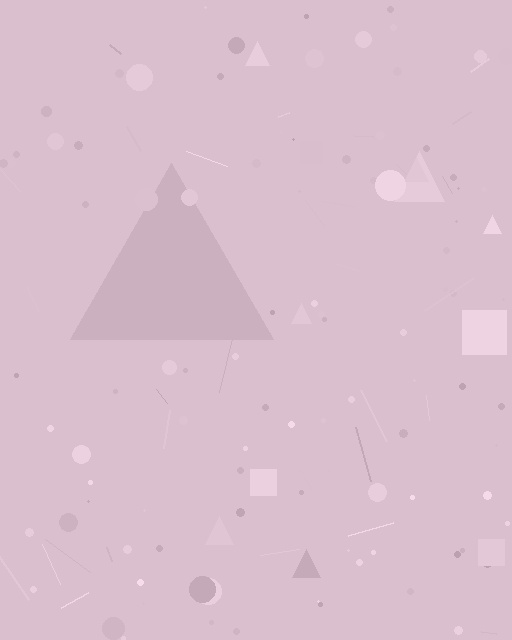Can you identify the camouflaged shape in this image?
The camouflaged shape is a triangle.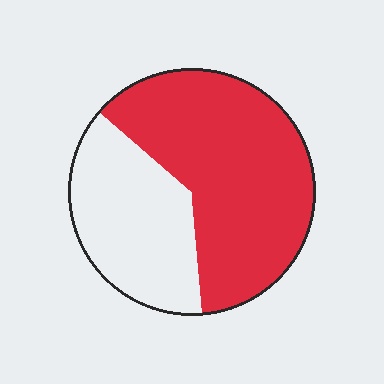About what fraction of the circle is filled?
About five eighths (5/8).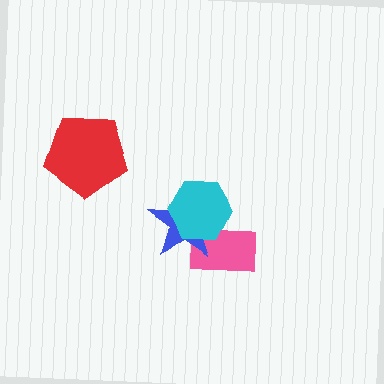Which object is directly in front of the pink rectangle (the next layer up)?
The blue star is directly in front of the pink rectangle.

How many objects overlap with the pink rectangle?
2 objects overlap with the pink rectangle.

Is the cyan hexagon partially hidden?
No, no other shape covers it.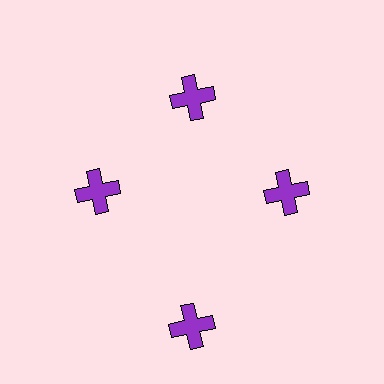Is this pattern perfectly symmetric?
No. The 4 purple crosses are arranged in a ring, but one element near the 6 o'clock position is pushed outward from the center, breaking the 4-fold rotational symmetry.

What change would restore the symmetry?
The symmetry would be restored by moving it inward, back onto the ring so that all 4 crosses sit at equal angles and equal distance from the center.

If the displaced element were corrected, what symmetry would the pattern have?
It would have 4-fold rotational symmetry — the pattern would map onto itself every 90 degrees.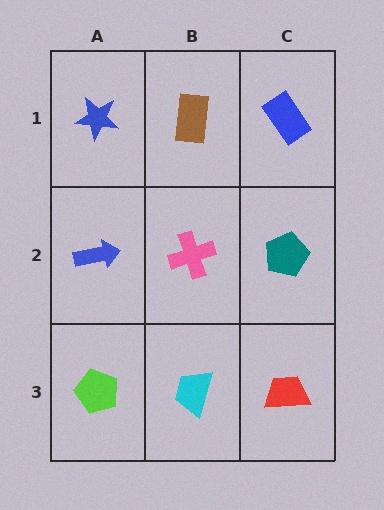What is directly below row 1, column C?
A teal pentagon.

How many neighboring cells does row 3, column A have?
2.